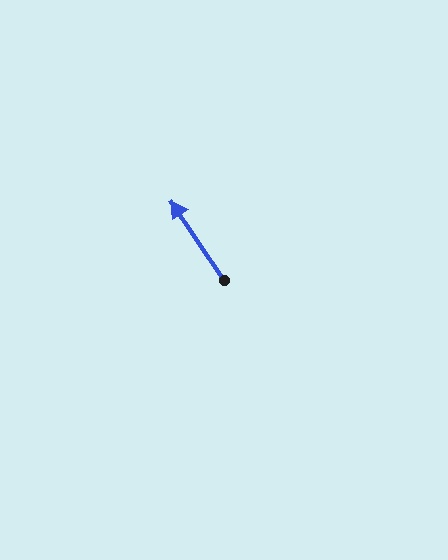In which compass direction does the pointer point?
Northwest.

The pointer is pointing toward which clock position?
Roughly 11 o'clock.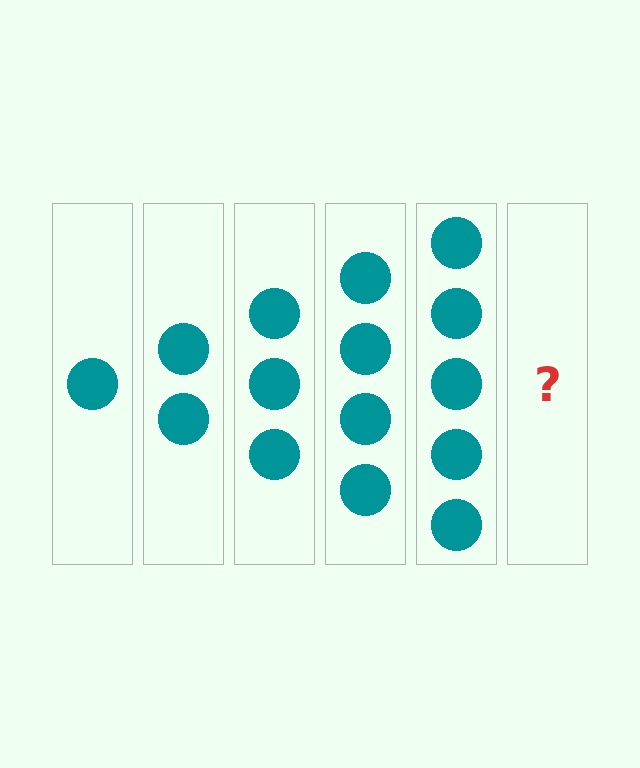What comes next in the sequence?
The next element should be 6 circles.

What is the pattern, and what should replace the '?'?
The pattern is that each step adds one more circle. The '?' should be 6 circles.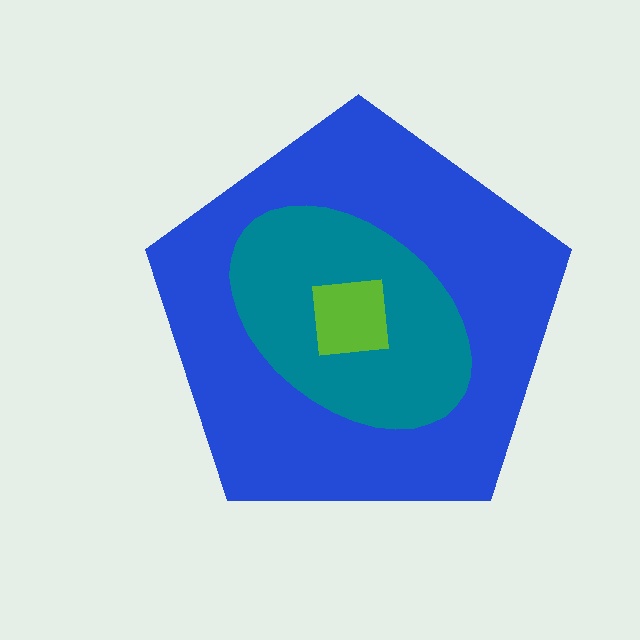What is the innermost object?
The lime square.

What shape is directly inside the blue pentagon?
The teal ellipse.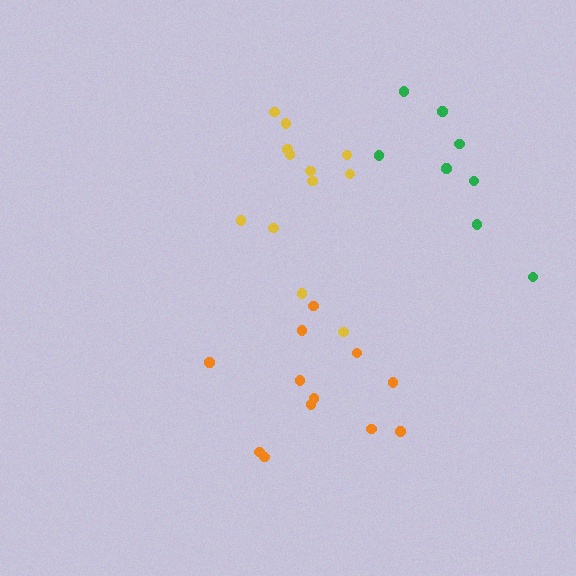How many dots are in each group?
Group 1: 12 dots, Group 2: 12 dots, Group 3: 8 dots (32 total).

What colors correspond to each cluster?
The clusters are colored: orange, yellow, green.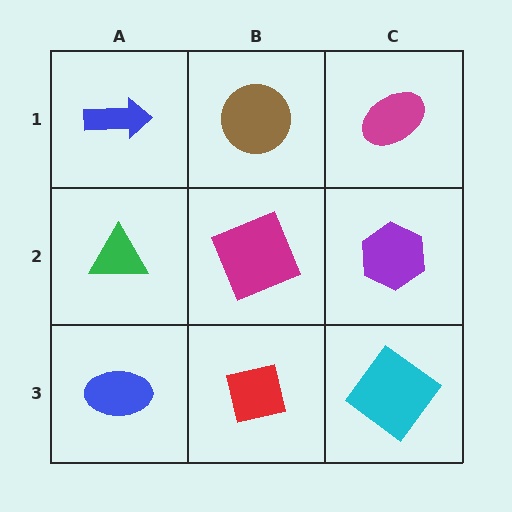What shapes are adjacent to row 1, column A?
A green triangle (row 2, column A), a brown circle (row 1, column B).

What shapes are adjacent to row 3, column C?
A purple hexagon (row 2, column C), a red square (row 3, column B).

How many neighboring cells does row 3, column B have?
3.